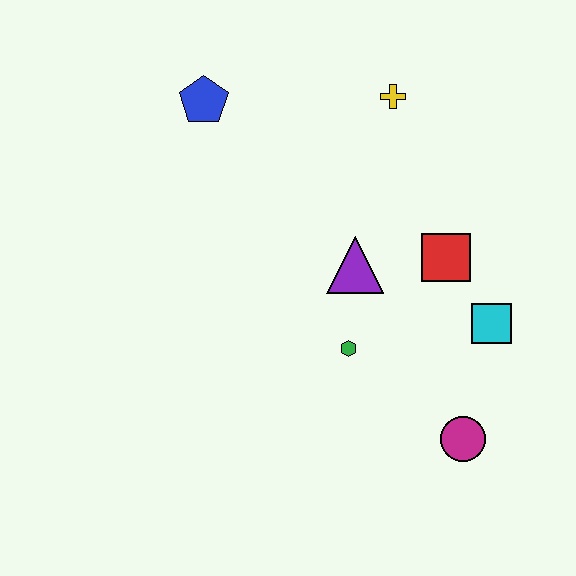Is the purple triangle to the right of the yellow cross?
No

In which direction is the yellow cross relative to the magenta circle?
The yellow cross is above the magenta circle.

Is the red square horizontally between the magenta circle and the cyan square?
No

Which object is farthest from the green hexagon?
The blue pentagon is farthest from the green hexagon.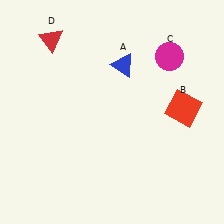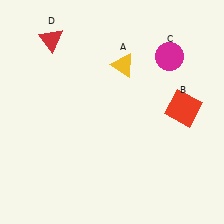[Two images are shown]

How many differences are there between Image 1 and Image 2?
There is 1 difference between the two images.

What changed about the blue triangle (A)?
In Image 1, A is blue. In Image 2, it changed to yellow.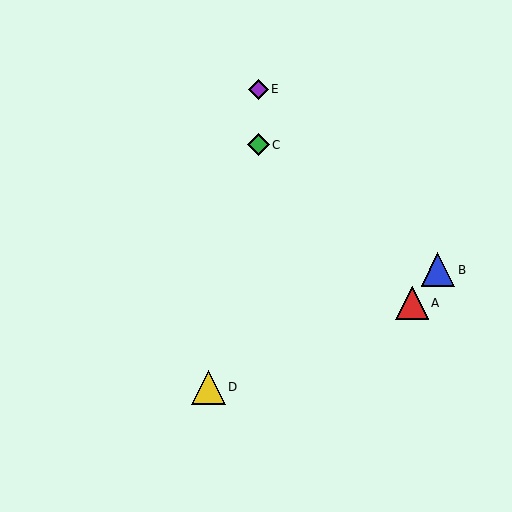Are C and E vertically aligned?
Yes, both are at x≈258.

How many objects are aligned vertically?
2 objects (C, E) are aligned vertically.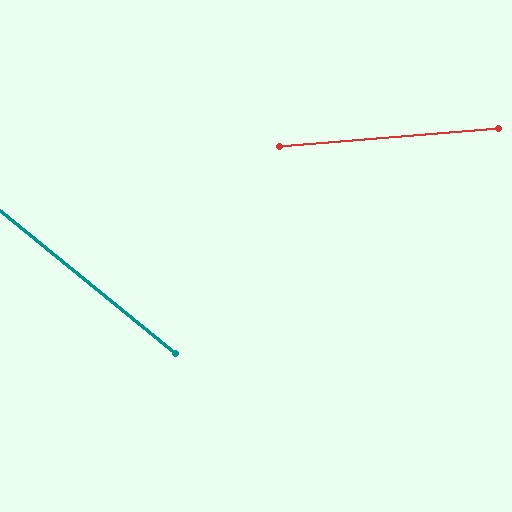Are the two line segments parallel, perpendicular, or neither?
Neither parallel nor perpendicular — they differ by about 43°.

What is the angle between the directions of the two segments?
Approximately 43 degrees.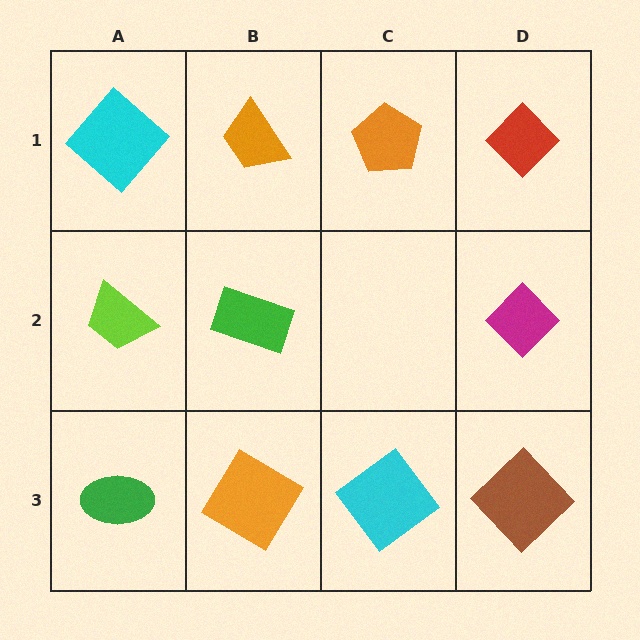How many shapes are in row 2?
3 shapes.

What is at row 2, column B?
A green rectangle.